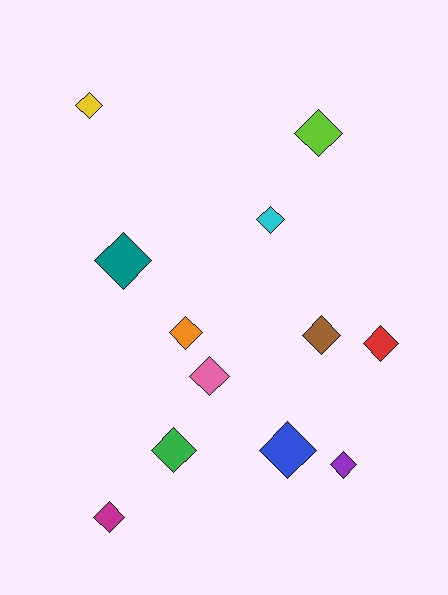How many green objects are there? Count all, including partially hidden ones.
There is 1 green object.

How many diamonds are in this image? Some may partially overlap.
There are 12 diamonds.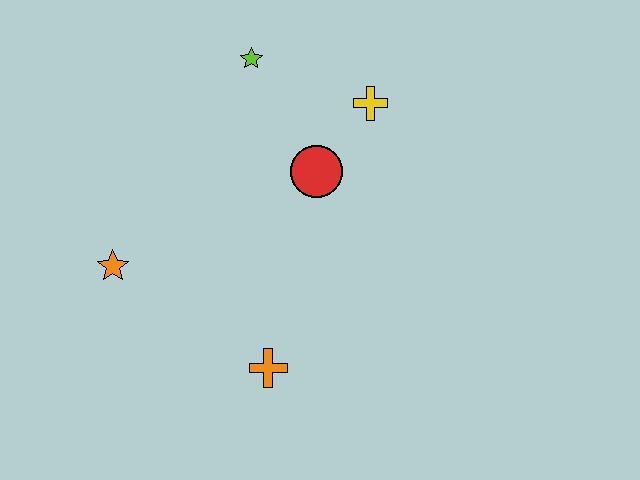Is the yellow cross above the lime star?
No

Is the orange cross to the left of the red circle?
Yes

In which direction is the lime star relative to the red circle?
The lime star is above the red circle.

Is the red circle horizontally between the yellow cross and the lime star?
Yes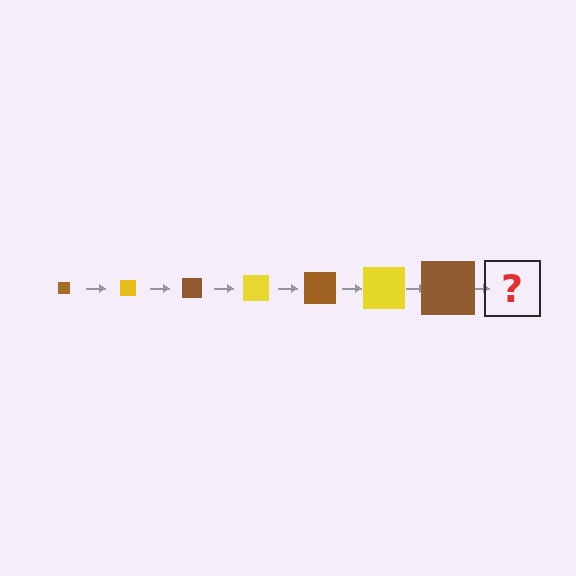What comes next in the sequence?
The next element should be a yellow square, larger than the previous one.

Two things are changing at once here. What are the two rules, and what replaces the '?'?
The two rules are that the square grows larger each step and the color cycles through brown and yellow. The '?' should be a yellow square, larger than the previous one.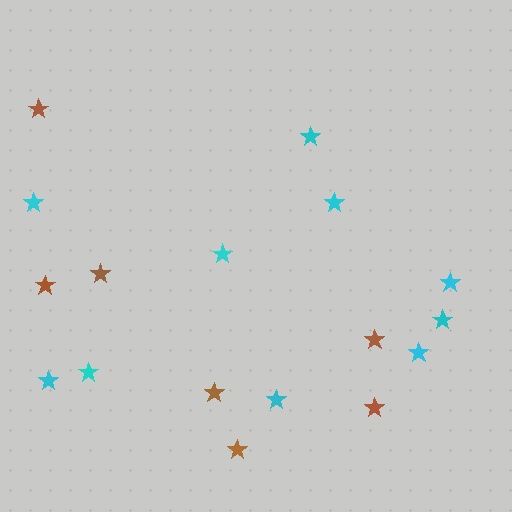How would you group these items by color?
There are 2 groups: one group of cyan stars (10) and one group of brown stars (7).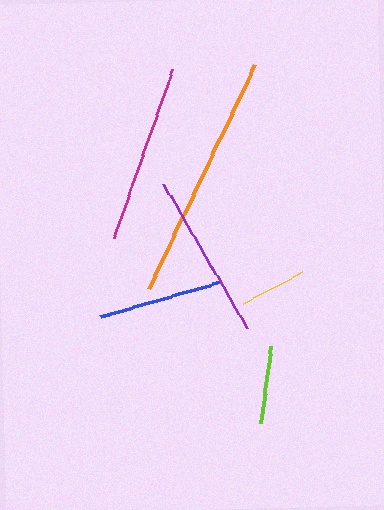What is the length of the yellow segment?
The yellow segment is approximately 67 pixels long.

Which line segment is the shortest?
The yellow line is the shortest at approximately 67 pixels.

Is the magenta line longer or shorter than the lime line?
The magenta line is longer than the lime line.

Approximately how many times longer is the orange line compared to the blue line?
The orange line is approximately 2.0 times the length of the blue line.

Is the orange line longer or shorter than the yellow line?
The orange line is longer than the yellow line.